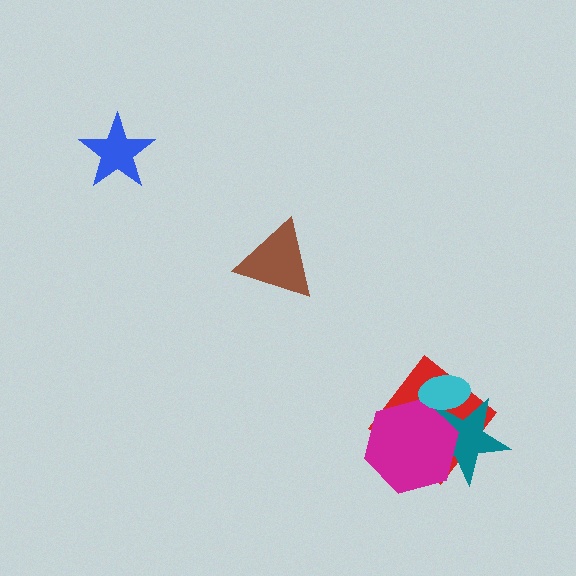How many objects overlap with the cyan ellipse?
3 objects overlap with the cyan ellipse.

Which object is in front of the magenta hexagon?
The cyan ellipse is in front of the magenta hexagon.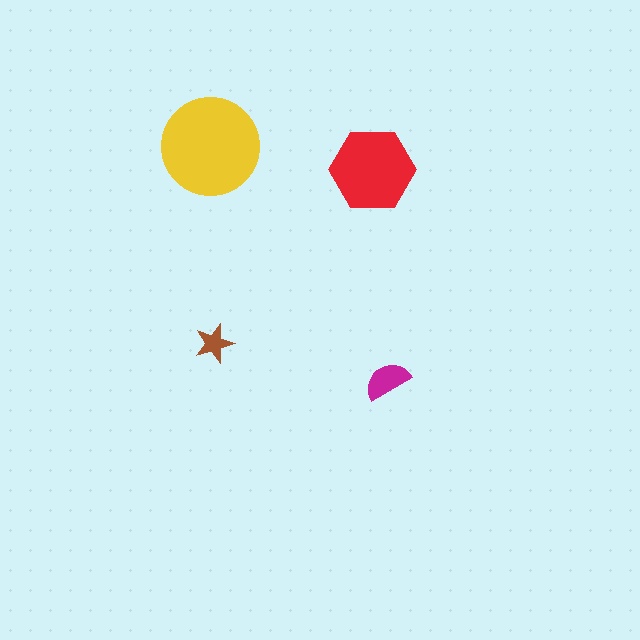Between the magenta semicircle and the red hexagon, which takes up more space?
The red hexagon.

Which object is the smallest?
The brown star.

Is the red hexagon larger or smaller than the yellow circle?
Smaller.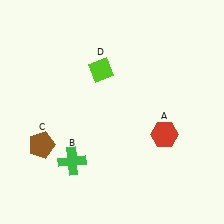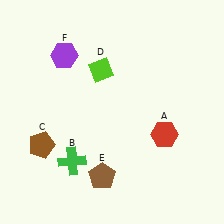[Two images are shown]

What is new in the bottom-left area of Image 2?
A brown pentagon (E) was added in the bottom-left area of Image 2.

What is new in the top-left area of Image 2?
A purple hexagon (F) was added in the top-left area of Image 2.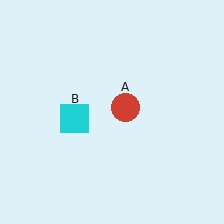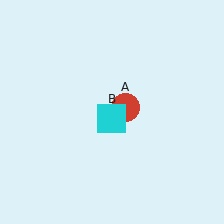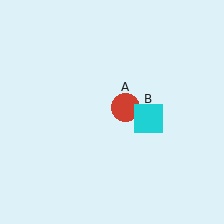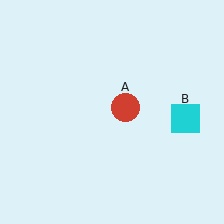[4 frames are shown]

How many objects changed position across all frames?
1 object changed position: cyan square (object B).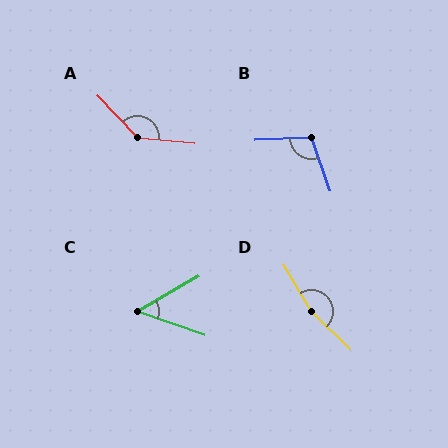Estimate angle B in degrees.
Approximately 107 degrees.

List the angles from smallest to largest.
C (49°), B (107°), A (139°), D (165°).